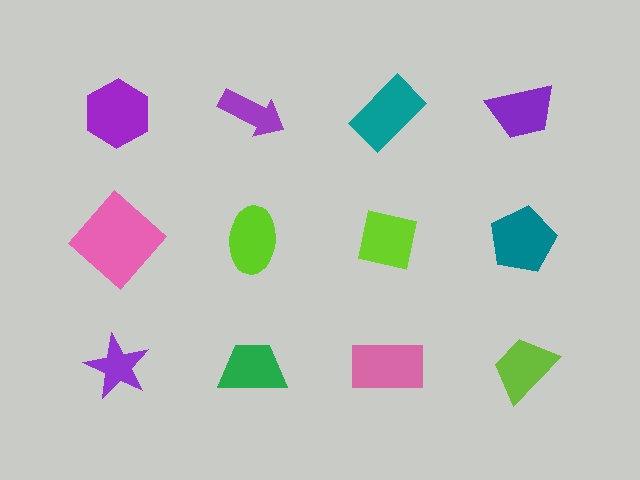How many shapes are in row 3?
4 shapes.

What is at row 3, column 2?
A green trapezoid.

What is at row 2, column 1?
A pink diamond.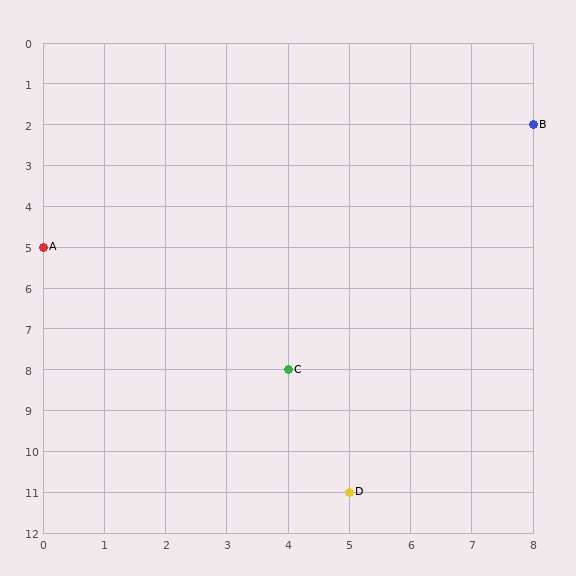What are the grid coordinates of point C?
Point C is at grid coordinates (4, 8).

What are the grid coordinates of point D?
Point D is at grid coordinates (5, 11).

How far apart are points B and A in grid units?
Points B and A are 8 columns and 3 rows apart (about 8.5 grid units diagonally).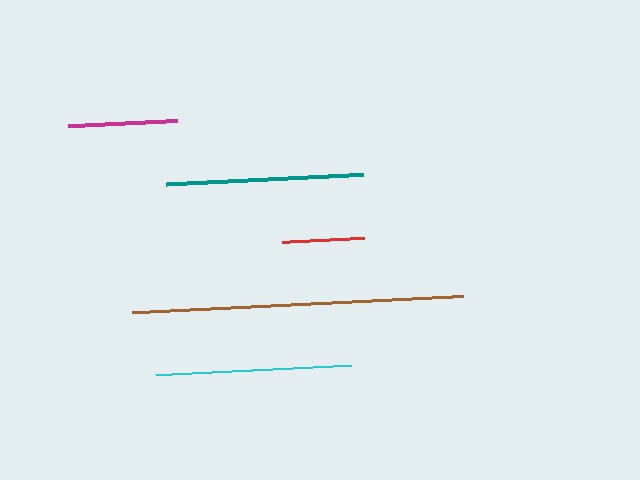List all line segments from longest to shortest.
From longest to shortest: brown, teal, cyan, magenta, red.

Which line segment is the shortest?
The red line is the shortest at approximately 83 pixels.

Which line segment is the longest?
The brown line is the longest at approximately 331 pixels.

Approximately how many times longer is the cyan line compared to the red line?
The cyan line is approximately 2.4 times the length of the red line.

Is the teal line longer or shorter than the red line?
The teal line is longer than the red line.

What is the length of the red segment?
The red segment is approximately 83 pixels long.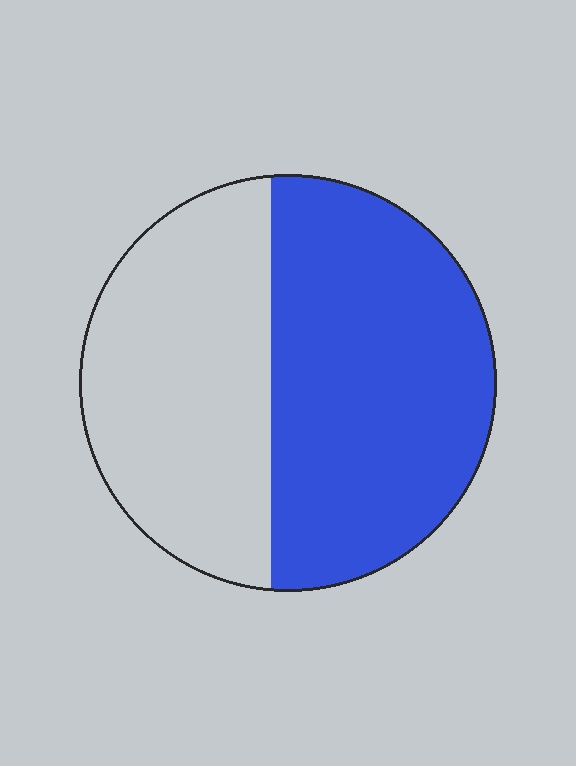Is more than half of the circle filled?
Yes.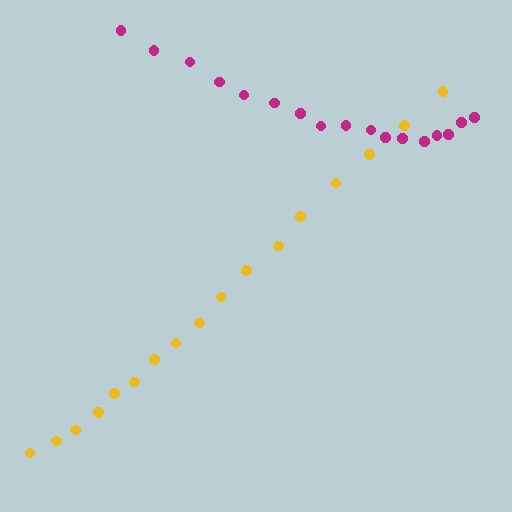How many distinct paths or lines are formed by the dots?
There are 2 distinct paths.